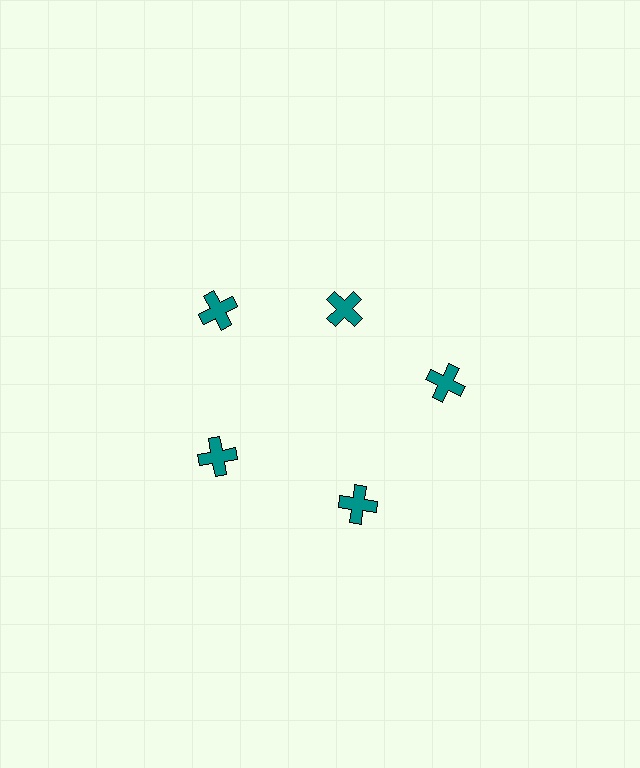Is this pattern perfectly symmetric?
No. The 5 teal crosses are arranged in a ring, but one element near the 1 o'clock position is pulled inward toward the center, breaking the 5-fold rotational symmetry.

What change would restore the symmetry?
The symmetry would be restored by moving it outward, back onto the ring so that all 5 crosses sit at equal angles and equal distance from the center.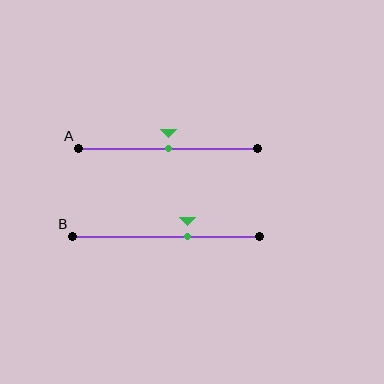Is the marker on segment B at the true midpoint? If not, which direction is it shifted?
No, the marker on segment B is shifted to the right by about 12% of the segment length.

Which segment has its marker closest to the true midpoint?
Segment A has its marker closest to the true midpoint.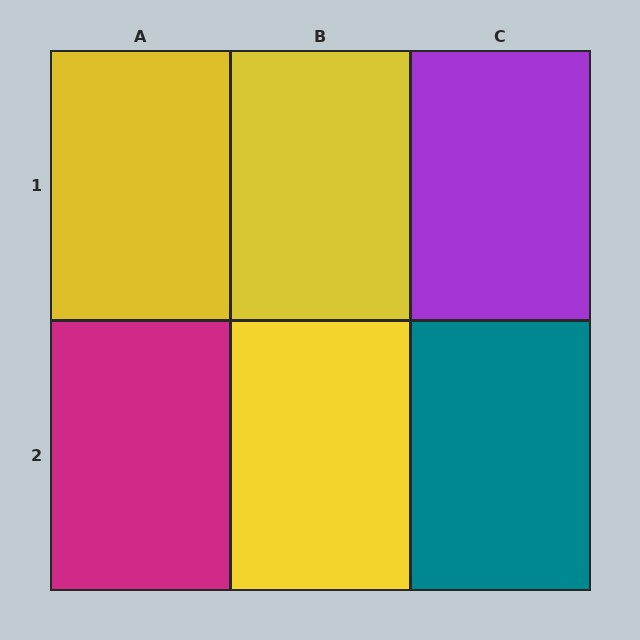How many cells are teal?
1 cell is teal.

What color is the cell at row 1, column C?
Purple.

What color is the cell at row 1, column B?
Yellow.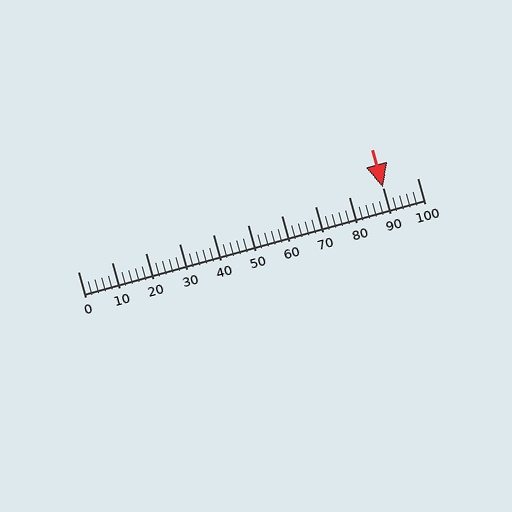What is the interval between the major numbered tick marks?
The major tick marks are spaced 10 units apart.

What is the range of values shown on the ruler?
The ruler shows values from 0 to 100.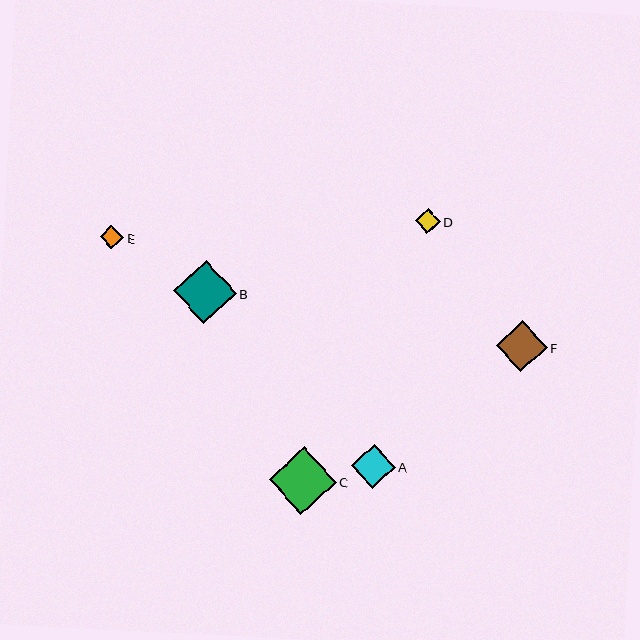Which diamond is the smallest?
Diamond E is the smallest with a size of approximately 24 pixels.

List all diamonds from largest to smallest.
From largest to smallest: C, B, F, A, D, E.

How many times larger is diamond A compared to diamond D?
Diamond A is approximately 1.8 times the size of diamond D.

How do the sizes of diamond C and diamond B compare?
Diamond C and diamond B are approximately the same size.